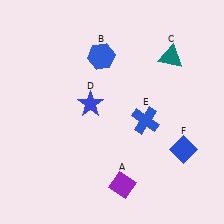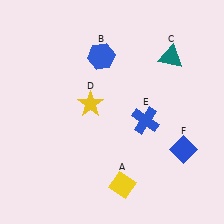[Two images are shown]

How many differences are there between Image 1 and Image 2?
There are 2 differences between the two images.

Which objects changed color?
A changed from purple to yellow. D changed from blue to yellow.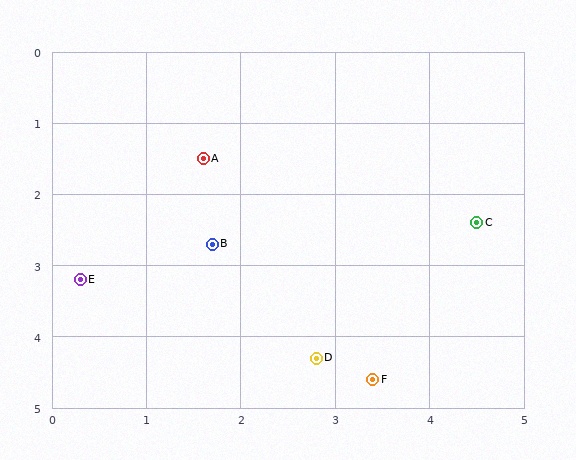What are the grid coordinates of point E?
Point E is at approximately (0.3, 3.2).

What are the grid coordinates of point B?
Point B is at approximately (1.7, 2.7).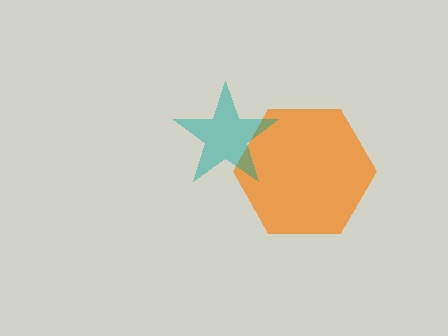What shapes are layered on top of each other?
The layered shapes are: an orange hexagon, a teal star.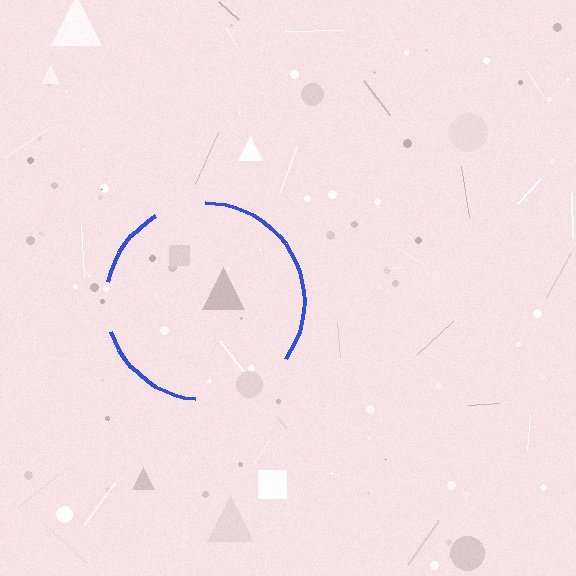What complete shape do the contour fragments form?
The contour fragments form a circle.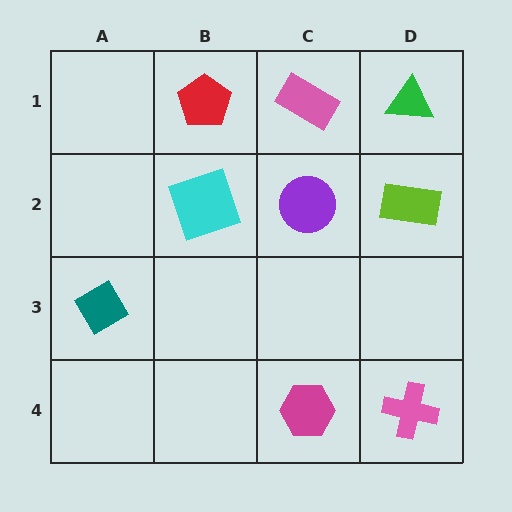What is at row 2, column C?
A purple circle.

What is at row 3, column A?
A teal diamond.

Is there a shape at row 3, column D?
No, that cell is empty.